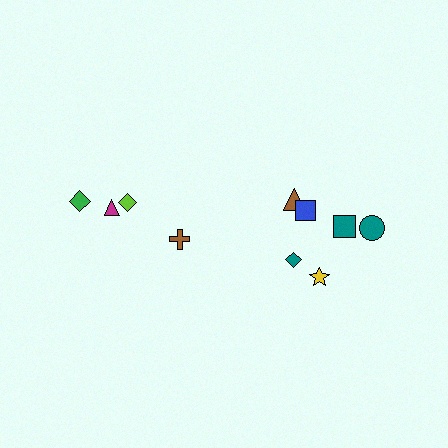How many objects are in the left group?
There are 4 objects.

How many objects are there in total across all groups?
There are 10 objects.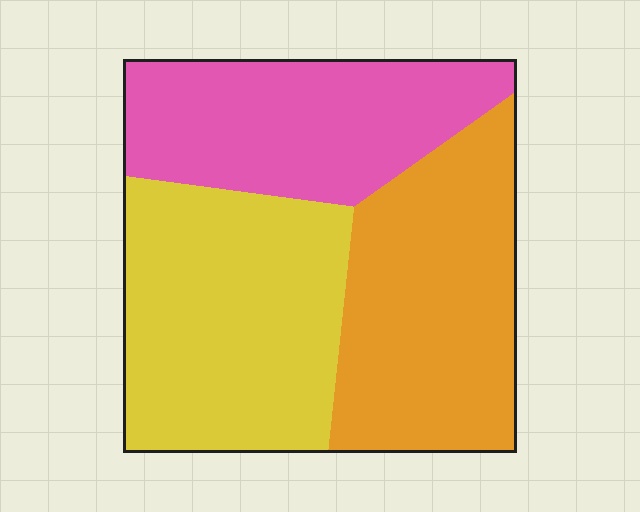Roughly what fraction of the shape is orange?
Orange covers 34% of the shape.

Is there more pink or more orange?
Orange.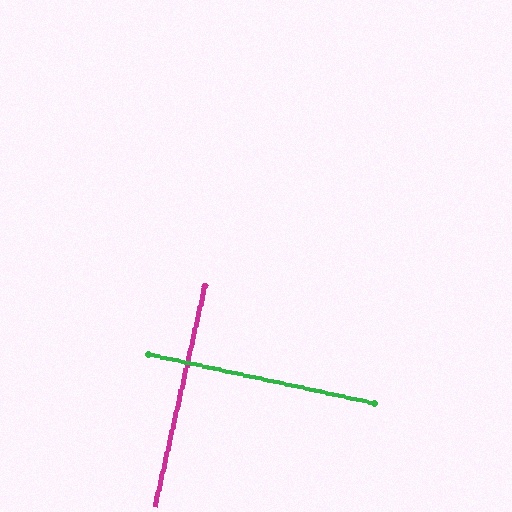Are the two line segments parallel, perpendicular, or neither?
Perpendicular — they meet at approximately 89°.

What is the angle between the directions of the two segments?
Approximately 89 degrees.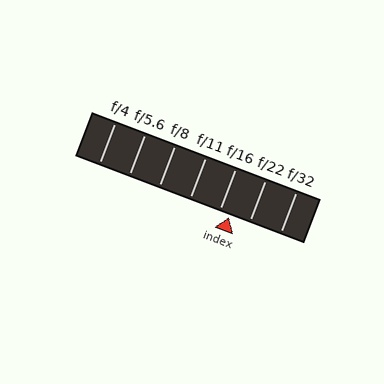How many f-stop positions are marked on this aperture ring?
There are 7 f-stop positions marked.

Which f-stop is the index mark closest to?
The index mark is closest to f/16.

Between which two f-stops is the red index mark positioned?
The index mark is between f/16 and f/22.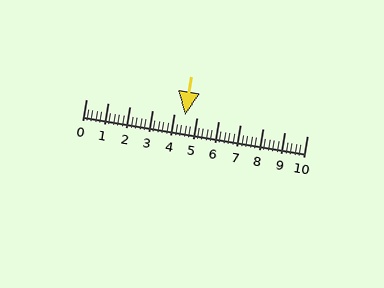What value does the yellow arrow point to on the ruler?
The yellow arrow points to approximately 4.5.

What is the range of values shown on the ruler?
The ruler shows values from 0 to 10.